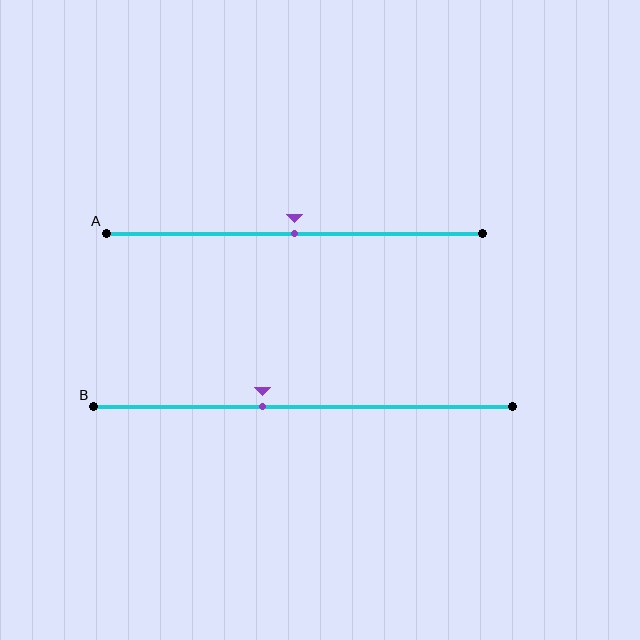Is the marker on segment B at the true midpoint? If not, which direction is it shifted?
No, the marker on segment B is shifted to the left by about 10% of the segment length.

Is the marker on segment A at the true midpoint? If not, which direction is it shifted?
Yes, the marker on segment A is at the true midpoint.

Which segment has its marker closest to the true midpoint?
Segment A has its marker closest to the true midpoint.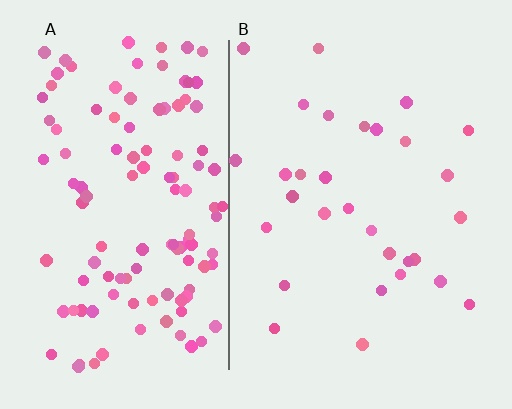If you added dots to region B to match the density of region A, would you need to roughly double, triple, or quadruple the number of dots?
Approximately quadruple.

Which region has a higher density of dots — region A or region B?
A (the left).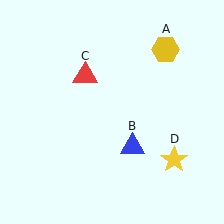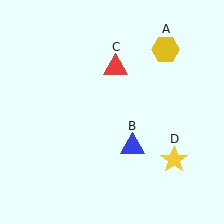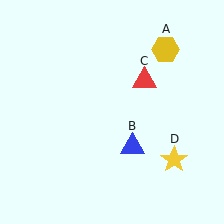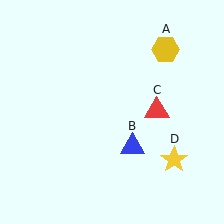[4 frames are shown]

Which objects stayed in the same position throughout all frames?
Yellow hexagon (object A) and blue triangle (object B) and yellow star (object D) remained stationary.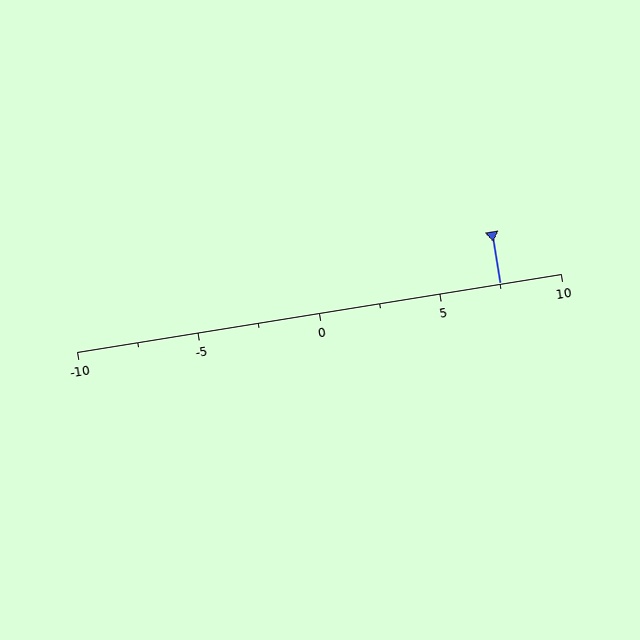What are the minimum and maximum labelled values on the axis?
The axis runs from -10 to 10.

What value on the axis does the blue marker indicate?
The marker indicates approximately 7.5.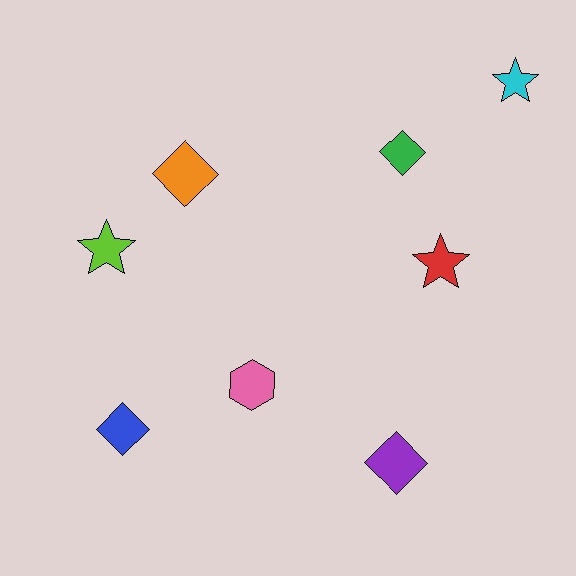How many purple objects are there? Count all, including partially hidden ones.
There is 1 purple object.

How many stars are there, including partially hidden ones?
There are 3 stars.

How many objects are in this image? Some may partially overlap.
There are 8 objects.